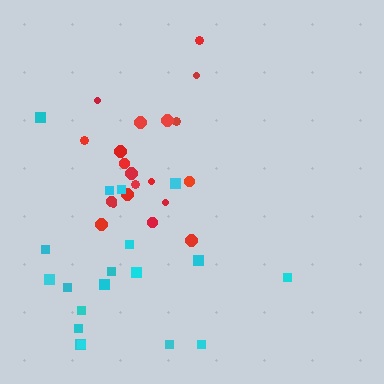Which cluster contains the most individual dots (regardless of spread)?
Red (20).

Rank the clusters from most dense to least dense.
red, cyan.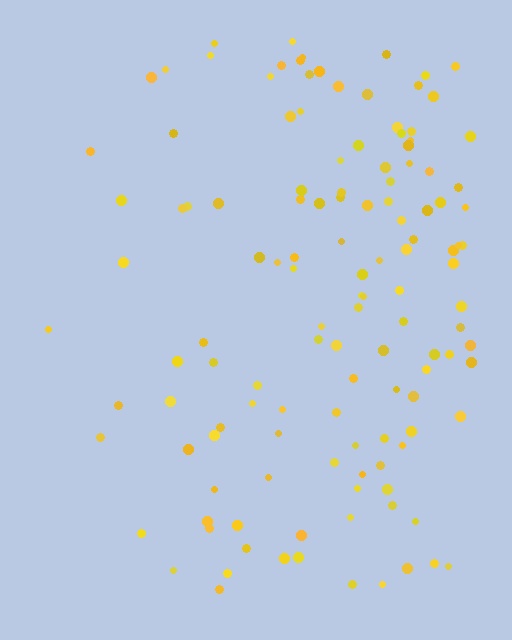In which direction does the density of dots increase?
From left to right, with the right side densest.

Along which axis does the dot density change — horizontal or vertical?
Horizontal.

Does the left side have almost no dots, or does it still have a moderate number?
Still a moderate number, just noticeably fewer than the right.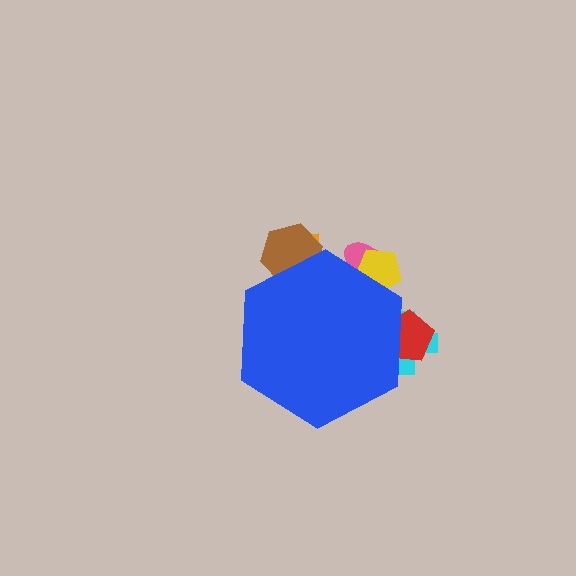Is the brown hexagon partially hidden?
Yes, the brown hexagon is partially hidden behind the blue hexagon.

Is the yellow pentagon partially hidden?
Yes, the yellow pentagon is partially hidden behind the blue hexagon.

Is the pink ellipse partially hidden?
Yes, the pink ellipse is partially hidden behind the blue hexagon.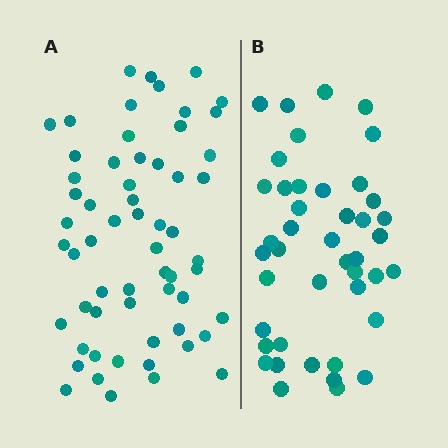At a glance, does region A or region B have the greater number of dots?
Region A (the left region) has more dots.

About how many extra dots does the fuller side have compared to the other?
Region A has approximately 15 more dots than region B.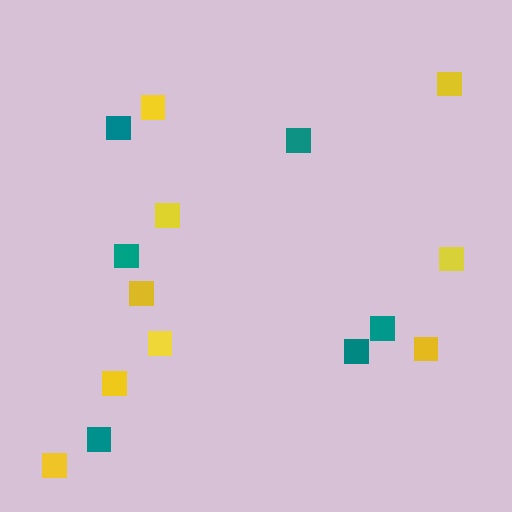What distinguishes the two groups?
There are 2 groups: one group of teal squares (6) and one group of yellow squares (9).